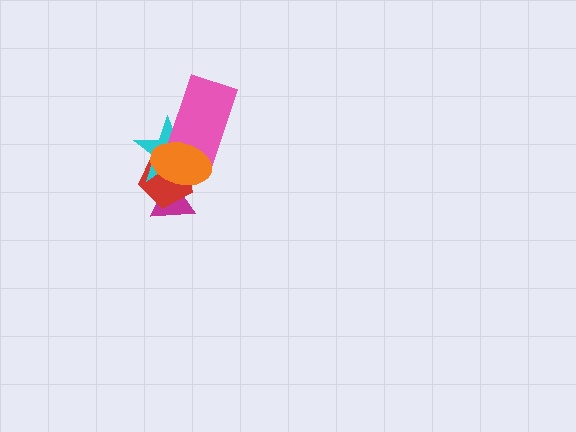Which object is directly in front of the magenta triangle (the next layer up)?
The red pentagon is directly in front of the magenta triangle.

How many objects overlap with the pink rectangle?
2 objects overlap with the pink rectangle.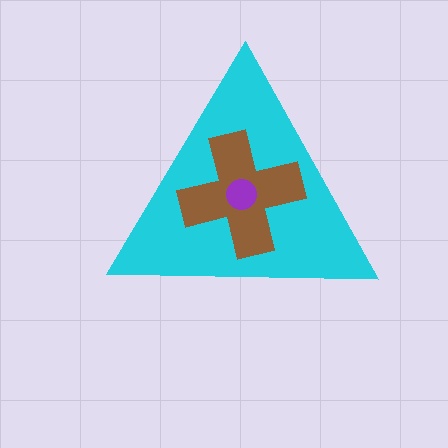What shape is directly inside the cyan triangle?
The brown cross.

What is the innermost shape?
The purple circle.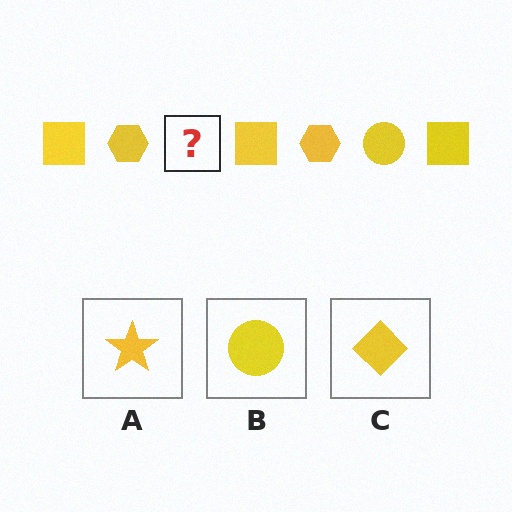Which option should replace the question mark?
Option B.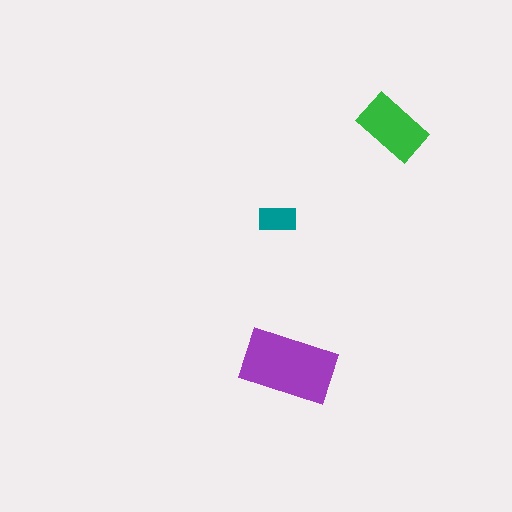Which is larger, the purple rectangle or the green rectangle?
The purple one.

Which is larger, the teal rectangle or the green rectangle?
The green one.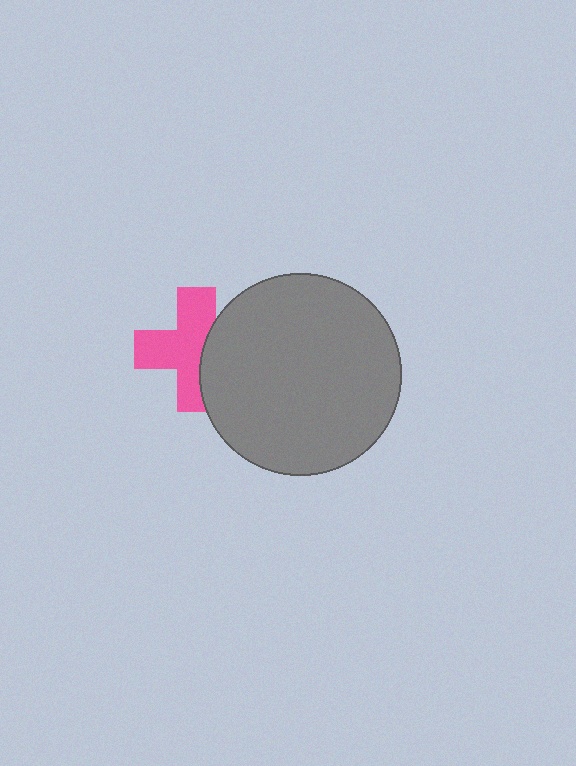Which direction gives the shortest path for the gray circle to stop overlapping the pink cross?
Moving right gives the shortest separation.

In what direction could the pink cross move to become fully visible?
The pink cross could move left. That would shift it out from behind the gray circle entirely.